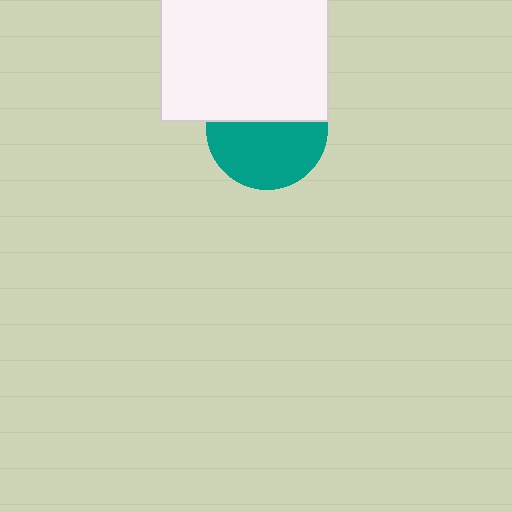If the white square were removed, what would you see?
You would see the complete teal circle.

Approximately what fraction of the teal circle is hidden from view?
Roughly 43% of the teal circle is hidden behind the white square.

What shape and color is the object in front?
The object in front is a white square.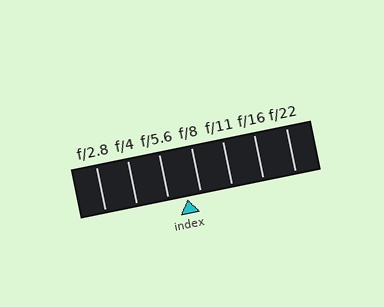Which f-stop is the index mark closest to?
The index mark is closest to f/8.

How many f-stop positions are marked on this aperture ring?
There are 7 f-stop positions marked.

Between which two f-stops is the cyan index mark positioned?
The index mark is between f/5.6 and f/8.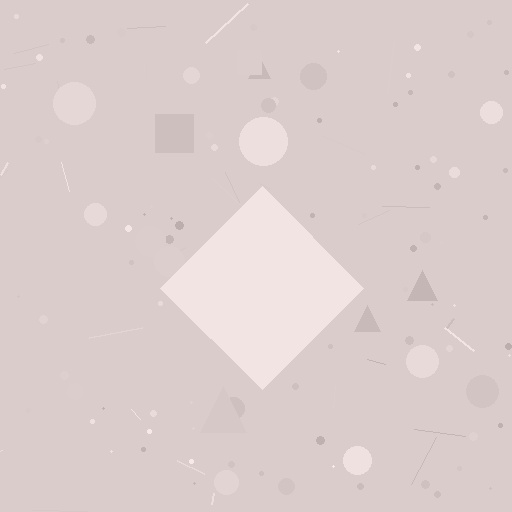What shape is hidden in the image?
A diamond is hidden in the image.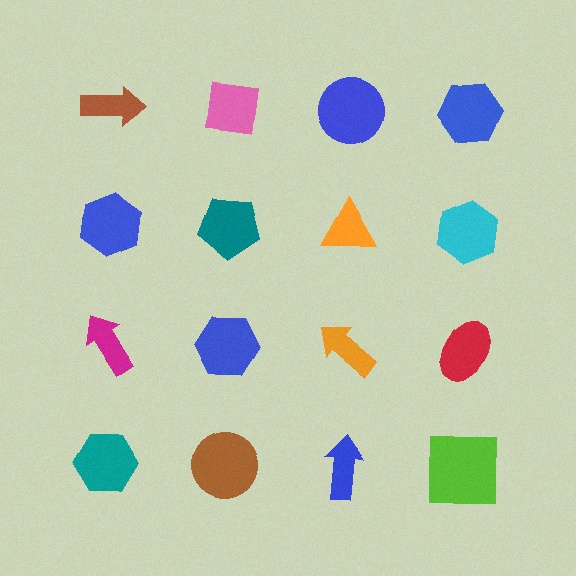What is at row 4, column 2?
A brown circle.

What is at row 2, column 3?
An orange triangle.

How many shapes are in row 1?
4 shapes.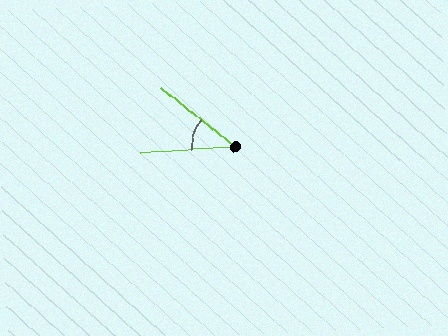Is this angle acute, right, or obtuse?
It is acute.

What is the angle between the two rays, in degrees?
Approximately 42 degrees.